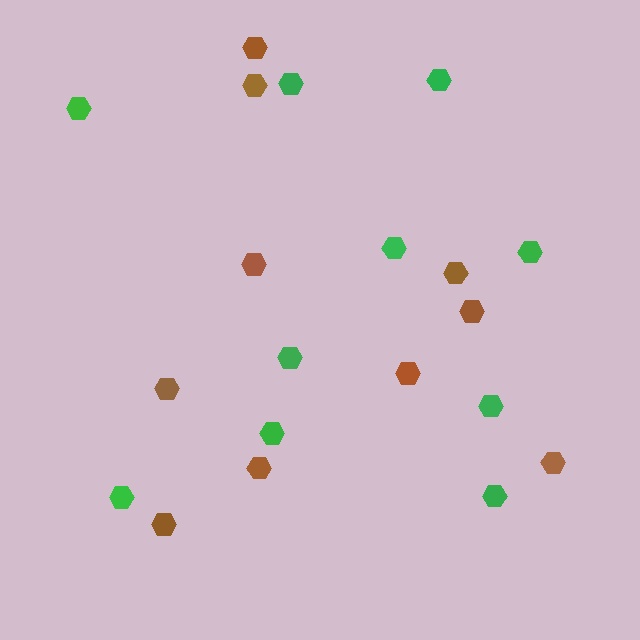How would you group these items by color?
There are 2 groups: one group of brown hexagons (10) and one group of green hexagons (10).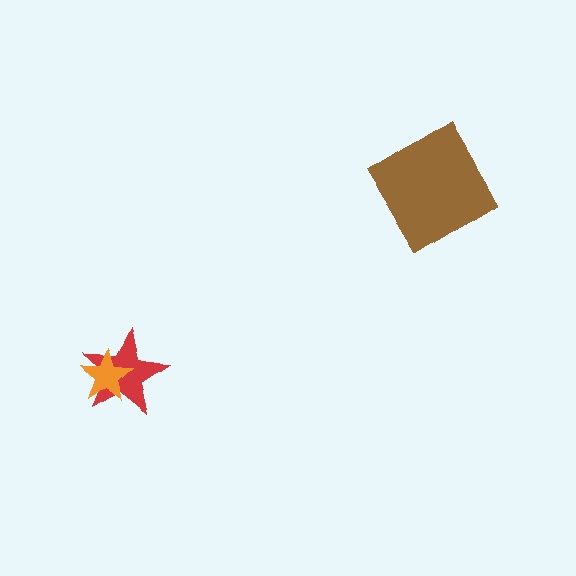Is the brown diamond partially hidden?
No, no other shape covers it.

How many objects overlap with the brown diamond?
0 objects overlap with the brown diamond.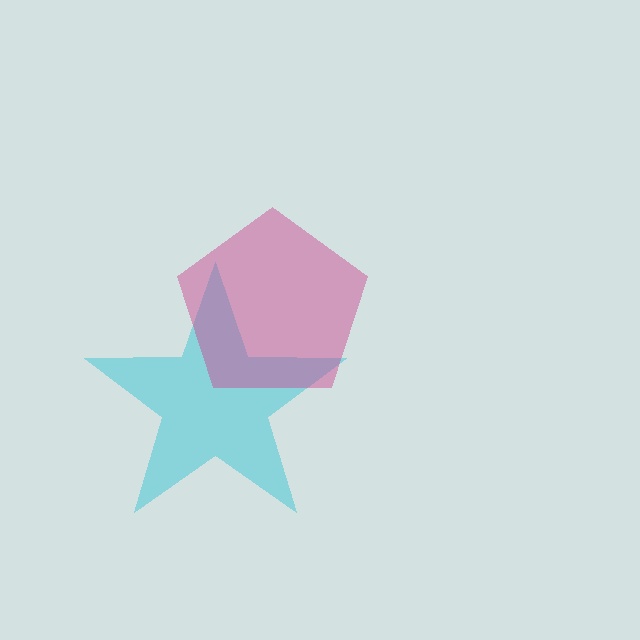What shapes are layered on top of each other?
The layered shapes are: a cyan star, a magenta pentagon.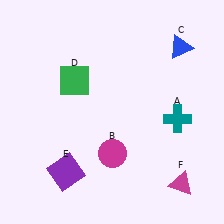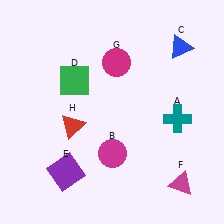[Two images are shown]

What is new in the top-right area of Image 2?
A magenta circle (G) was added in the top-right area of Image 2.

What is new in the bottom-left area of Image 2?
A red triangle (H) was added in the bottom-left area of Image 2.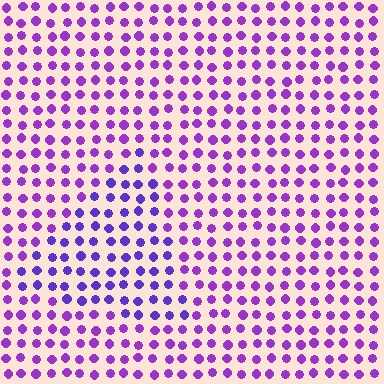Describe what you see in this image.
The image is filled with small purple elements in a uniform arrangement. A triangle-shaped region is visible where the elements are tinted to a slightly different hue, forming a subtle color boundary.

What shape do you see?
I see a triangle.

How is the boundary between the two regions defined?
The boundary is defined purely by a slight shift in hue (about 25 degrees). Spacing, size, and orientation are identical on both sides.